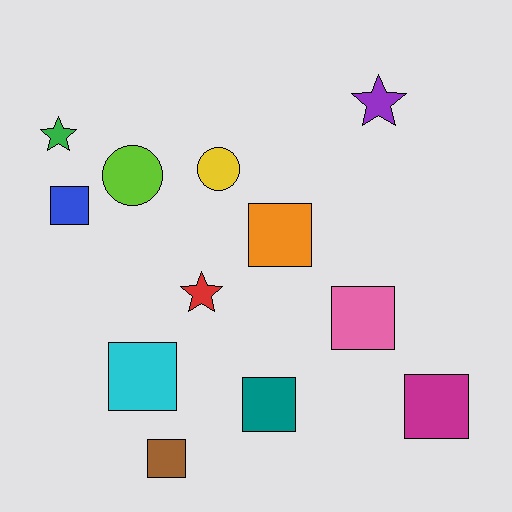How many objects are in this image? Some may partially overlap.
There are 12 objects.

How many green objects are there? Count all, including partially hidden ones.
There is 1 green object.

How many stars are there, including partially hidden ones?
There are 3 stars.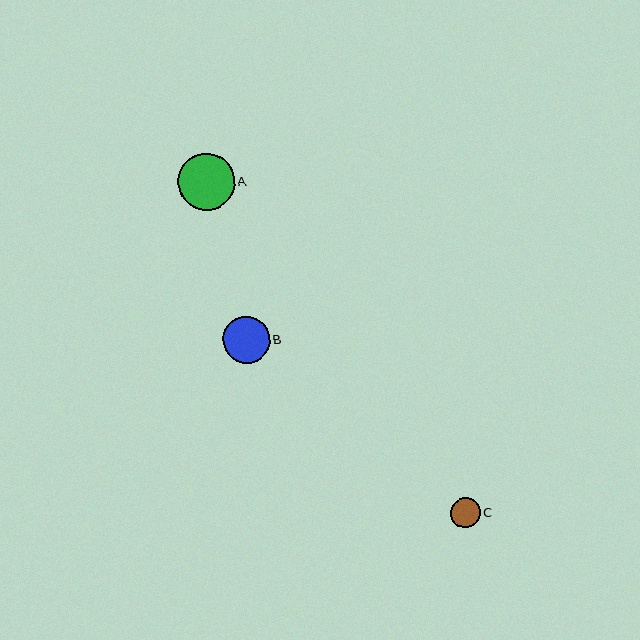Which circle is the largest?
Circle A is the largest with a size of approximately 57 pixels.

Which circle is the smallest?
Circle C is the smallest with a size of approximately 29 pixels.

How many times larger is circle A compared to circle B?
Circle A is approximately 1.2 times the size of circle B.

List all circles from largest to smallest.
From largest to smallest: A, B, C.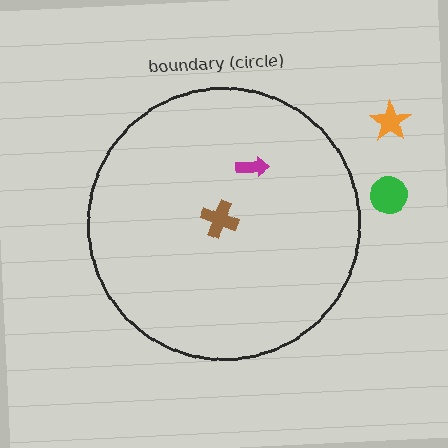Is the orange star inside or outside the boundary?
Outside.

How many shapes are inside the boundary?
2 inside, 2 outside.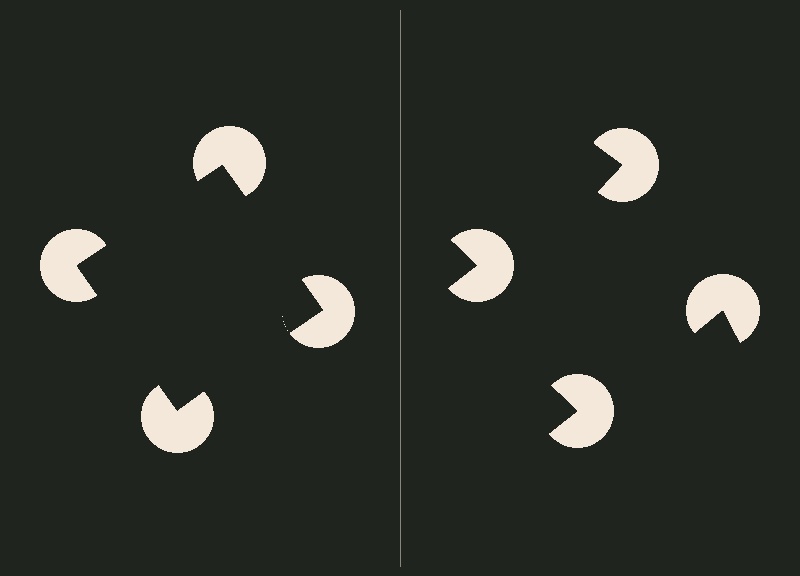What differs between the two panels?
The pac-man discs are positioned identically on both sides; only the wedge orientations differ. On the left they align to a square; on the right they are misaligned.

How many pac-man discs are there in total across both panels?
8 — 4 on each side.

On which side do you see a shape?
An illusory square appears on the left side. On the right side the wedge cuts are rotated, so no coherent shape forms.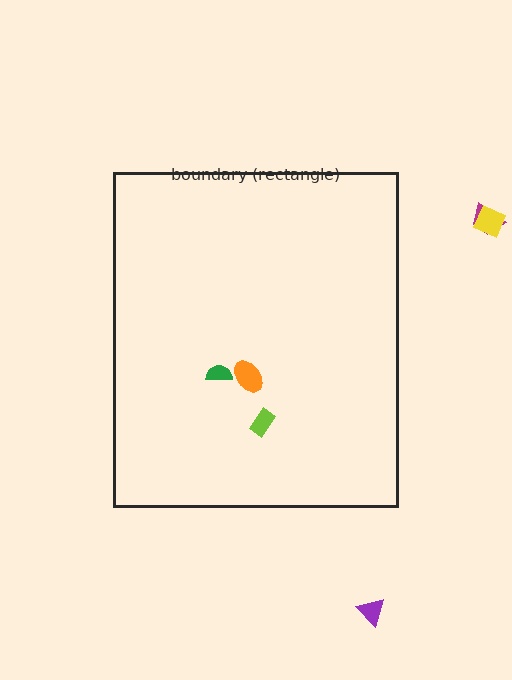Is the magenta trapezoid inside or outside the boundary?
Outside.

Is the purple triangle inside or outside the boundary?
Outside.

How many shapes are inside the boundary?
3 inside, 3 outside.